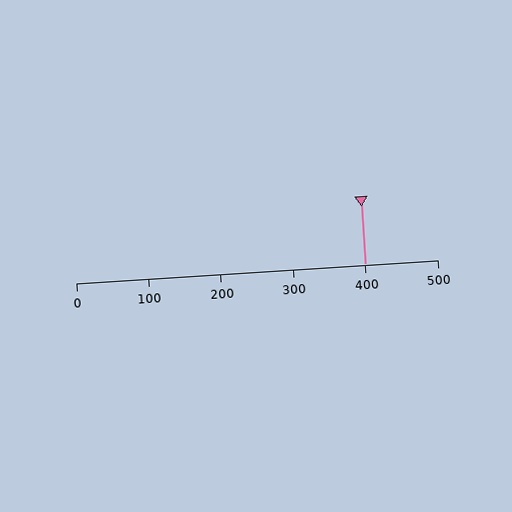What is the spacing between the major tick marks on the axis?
The major ticks are spaced 100 apart.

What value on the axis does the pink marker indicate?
The marker indicates approximately 400.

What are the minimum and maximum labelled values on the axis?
The axis runs from 0 to 500.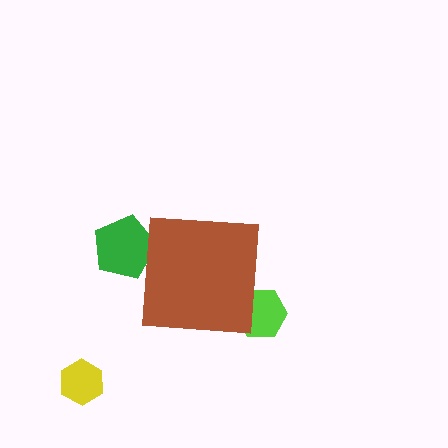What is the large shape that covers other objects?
A brown square.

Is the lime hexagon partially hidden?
Yes, the lime hexagon is partially hidden behind the brown square.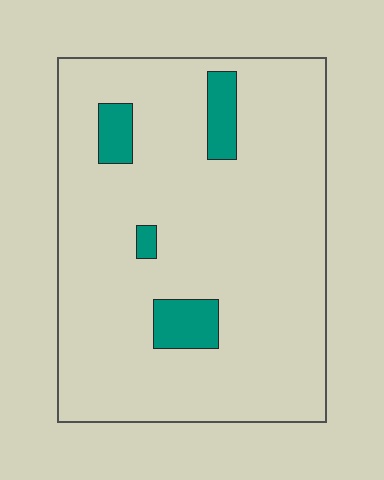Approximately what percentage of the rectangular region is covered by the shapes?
Approximately 10%.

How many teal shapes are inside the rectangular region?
4.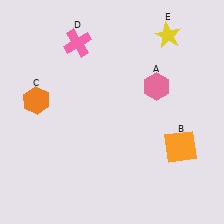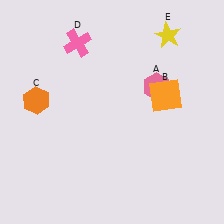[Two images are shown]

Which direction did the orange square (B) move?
The orange square (B) moved up.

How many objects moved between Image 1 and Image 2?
1 object moved between the two images.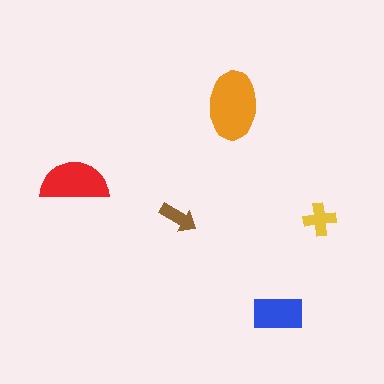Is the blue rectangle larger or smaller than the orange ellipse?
Smaller.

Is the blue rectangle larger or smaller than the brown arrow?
Larger.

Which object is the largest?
The orange ellipse.